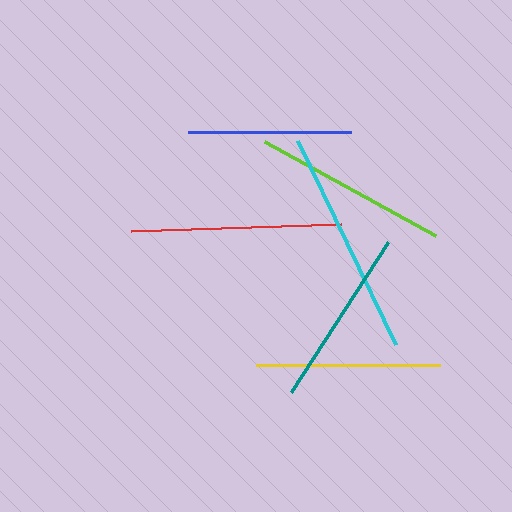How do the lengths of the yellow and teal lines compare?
The yellow and teal lines are approximately the same length.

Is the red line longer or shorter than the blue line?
The red line is longer than the blue line.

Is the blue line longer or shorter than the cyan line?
The cyan line is longer than the blue line.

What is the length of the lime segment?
The lime segment is approximately 194 pixels long.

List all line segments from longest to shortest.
From longest to shortest: cyan, red, lime, yellow, teal, blue.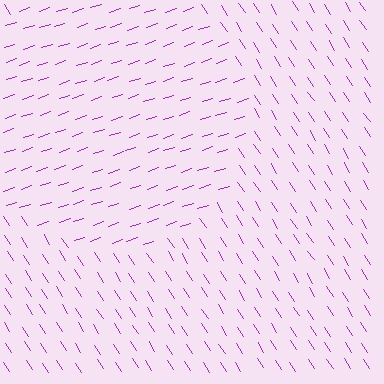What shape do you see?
I see a circle.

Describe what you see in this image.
The image is filled with small purple line segments. A circle region in the image has lines oriented differently from the surrounding lines, creating a visible texture boundary.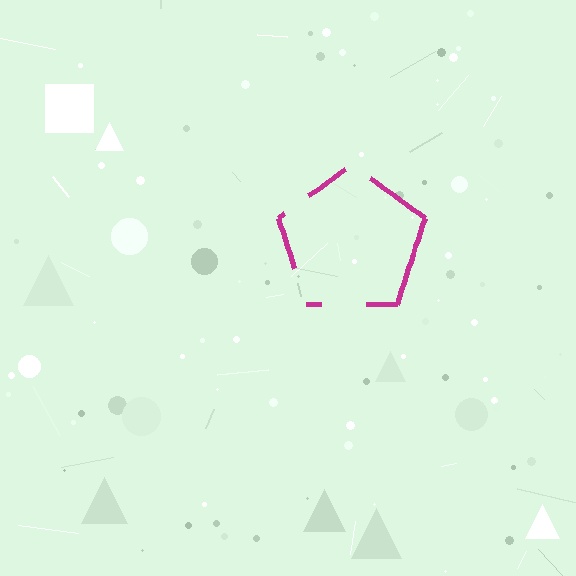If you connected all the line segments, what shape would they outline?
They would outline a pentagon.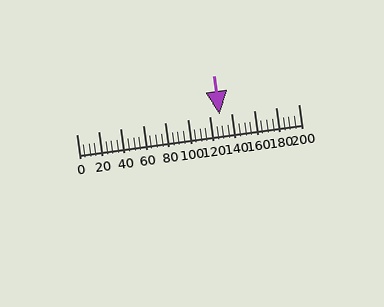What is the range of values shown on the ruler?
The ruler shows values from 0 to 200.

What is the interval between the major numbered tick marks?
The major tick marks are spaced 20 units apart.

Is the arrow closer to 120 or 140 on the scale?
The arrow is closer to 120.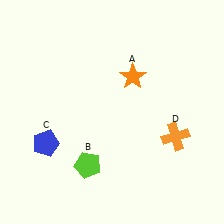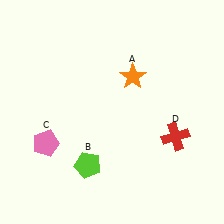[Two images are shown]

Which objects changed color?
C changed from blue to pink. D changed from orange to red.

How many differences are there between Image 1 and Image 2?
There are 2 differences between the two images.